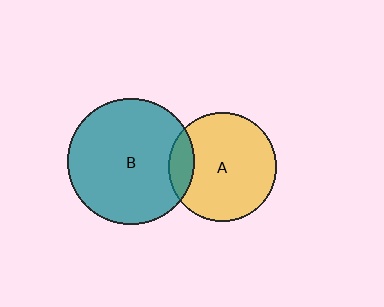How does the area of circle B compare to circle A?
Approximately 1.4 times.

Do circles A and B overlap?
Yes.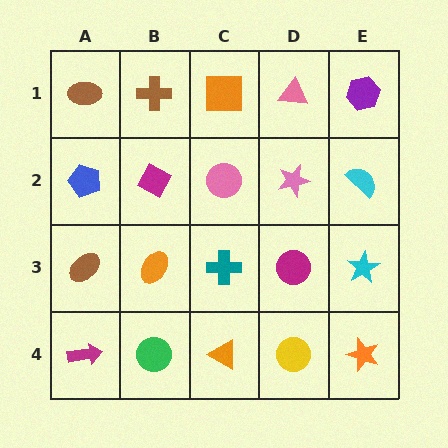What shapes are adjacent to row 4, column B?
An orange ellipse (row 3, column B), a magenta arrow (row 4, column A), an orange triangle (row 4, column C).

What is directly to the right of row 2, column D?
A cyan semicircle.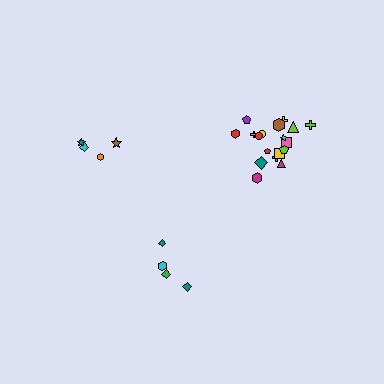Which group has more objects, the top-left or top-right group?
The top-right group.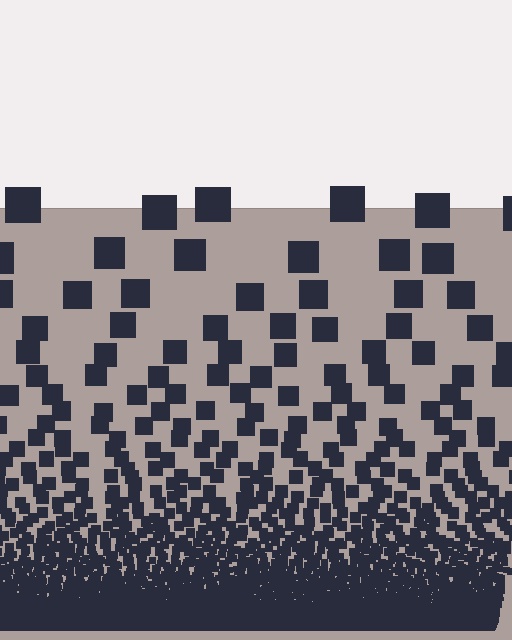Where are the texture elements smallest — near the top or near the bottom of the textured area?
Near the bottom.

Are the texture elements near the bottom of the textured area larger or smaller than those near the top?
Smaller. The gradient is inverted — elements near the bottom are smaller and denser.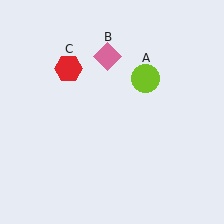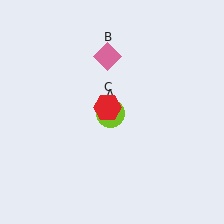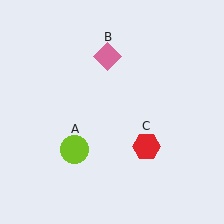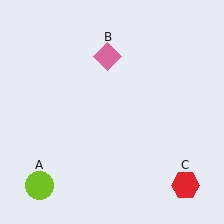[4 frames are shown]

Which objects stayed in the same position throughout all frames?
Pink diamond (object B) remained stationary.